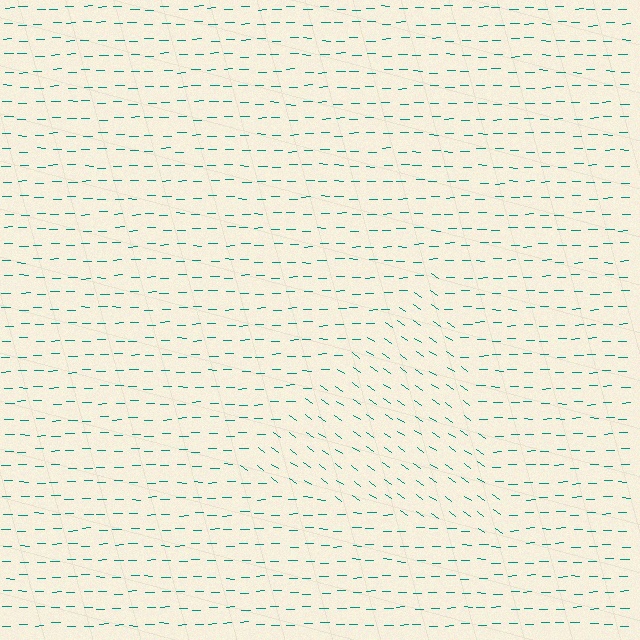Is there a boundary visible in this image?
Yes, there is a texture boundary formed by a change in line orientation.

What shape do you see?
I see a triangle.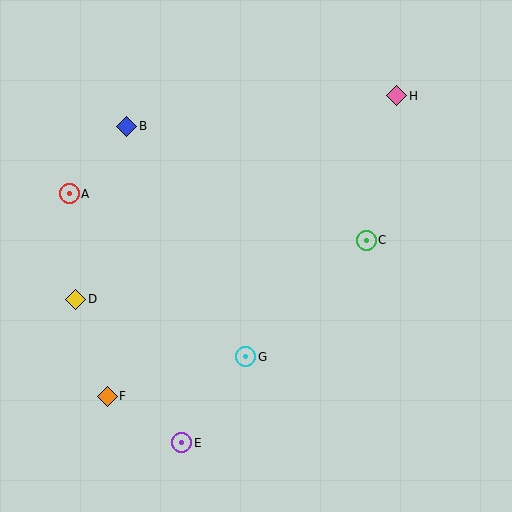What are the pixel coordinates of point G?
Point G is at (246, 357).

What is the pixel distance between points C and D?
The distance between C and D is 296 pixels.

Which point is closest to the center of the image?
Point G at (246, 357) is closest to the center.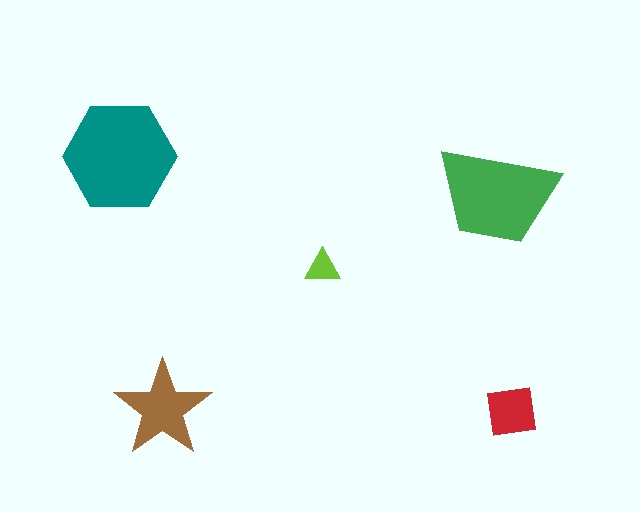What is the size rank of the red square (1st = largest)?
4th.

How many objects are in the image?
There are 5 objects in the image.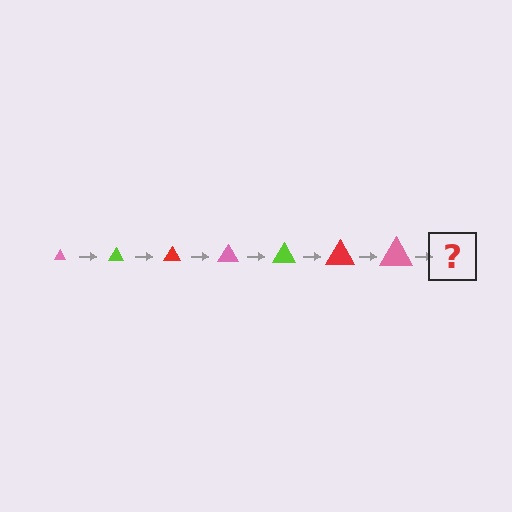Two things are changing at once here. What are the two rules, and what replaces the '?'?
The two rules are that the triangle grows larger each step and the color cycles through pink, lime, and red. The '?' should be a lime triangle, larger than the previous one.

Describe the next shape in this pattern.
It should be a lime triangle, larger than the previous one.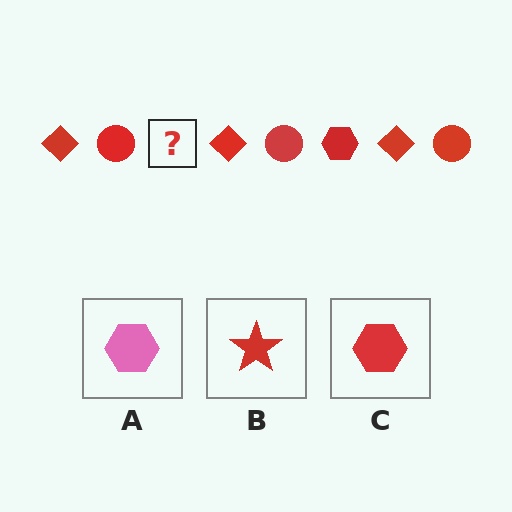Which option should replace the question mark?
Option C.